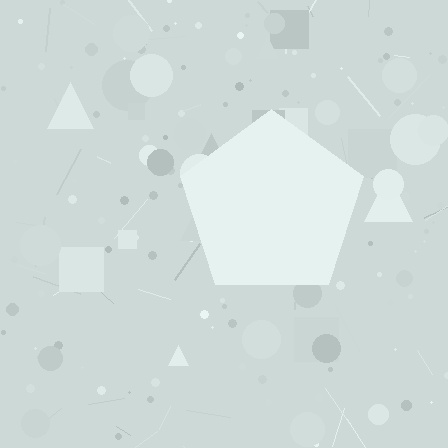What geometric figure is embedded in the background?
A pentagon is embedded in the background.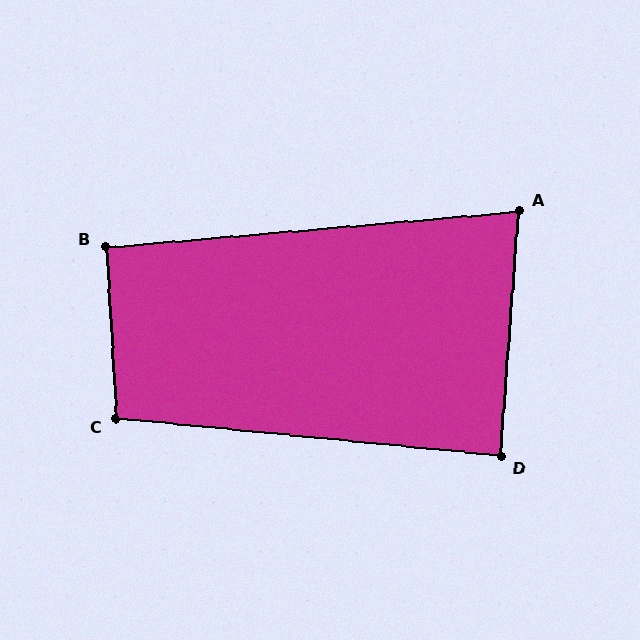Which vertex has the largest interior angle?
C, at approximately 99 degrees.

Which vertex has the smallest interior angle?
A, at approximately 81 degrees.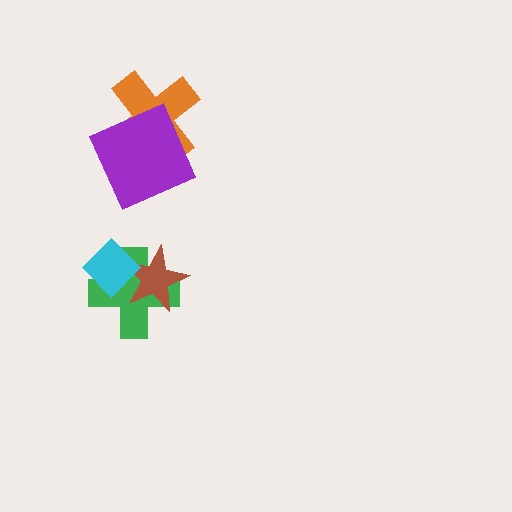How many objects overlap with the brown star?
2 objects overlap with the brown star.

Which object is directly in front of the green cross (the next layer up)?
The brown star is directly in front of the green cross.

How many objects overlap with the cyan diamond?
2 objects overlap with the cyan diamond.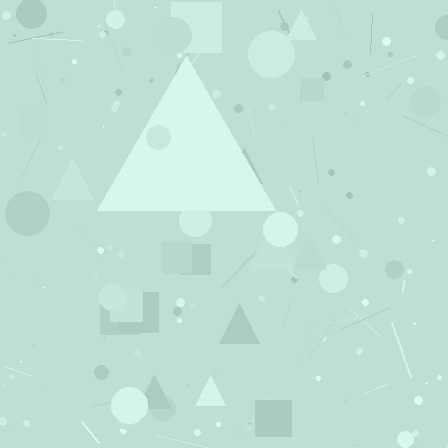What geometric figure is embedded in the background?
A triangle is embedded in the background.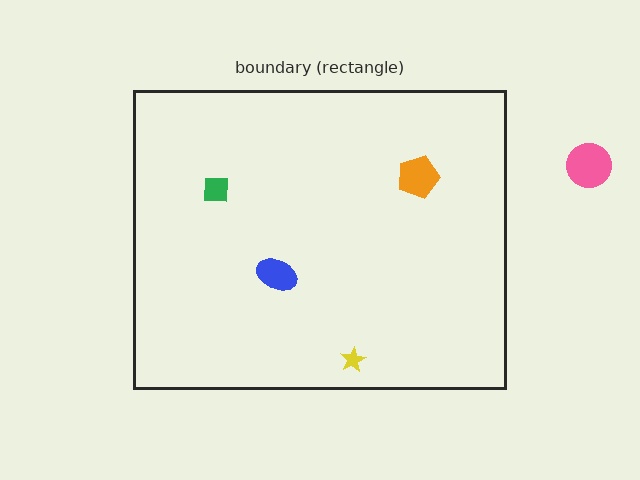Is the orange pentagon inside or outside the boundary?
Inside.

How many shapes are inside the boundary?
4 inside, 1 outside.